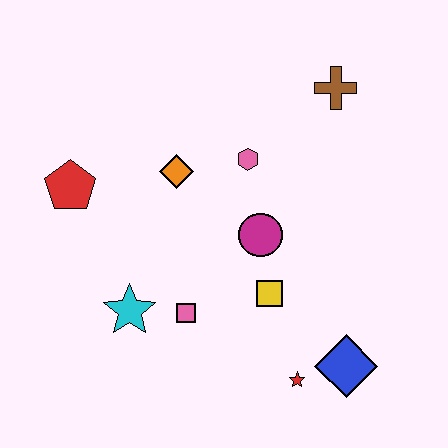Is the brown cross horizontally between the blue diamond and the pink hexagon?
Yes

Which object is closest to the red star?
The blue diamond is closest to the red star.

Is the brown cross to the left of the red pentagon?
No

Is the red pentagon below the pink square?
No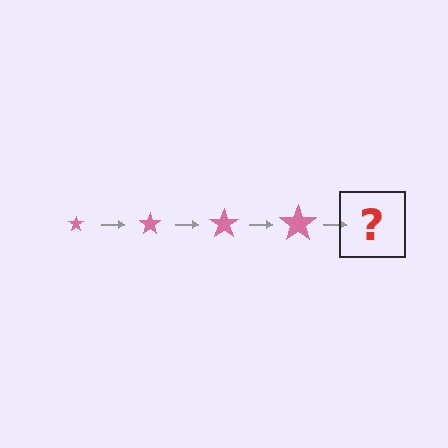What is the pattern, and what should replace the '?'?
The pattern is that the star gets progressively larger each step. The '?' should be a pink star, larger than the previous one.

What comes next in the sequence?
The next element should be a pink star, larger than the previous one.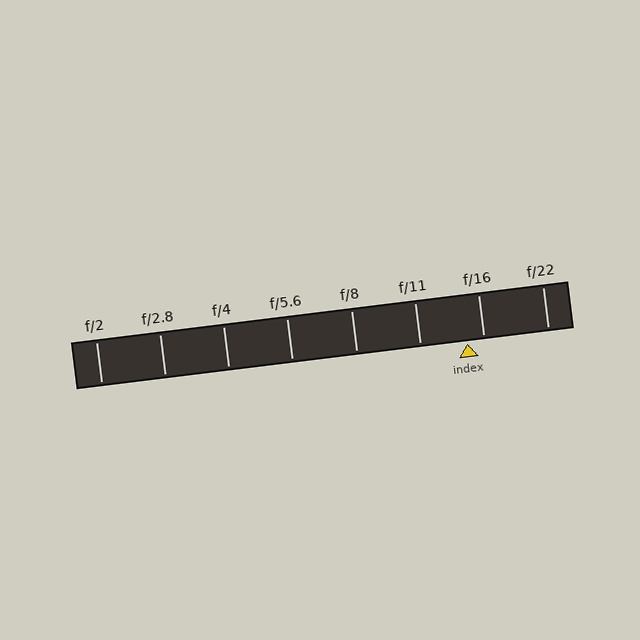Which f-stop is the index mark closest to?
The index mark is closest to f/16.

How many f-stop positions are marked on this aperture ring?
There are 8 f-stop positions marked.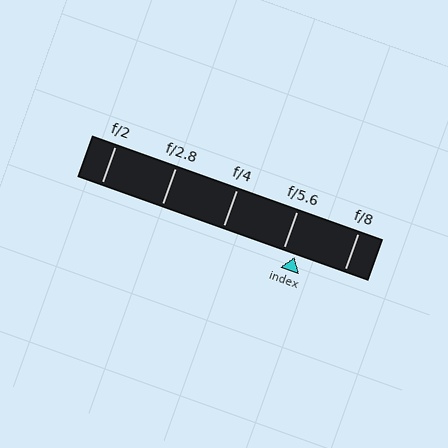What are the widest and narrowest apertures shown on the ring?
The widest aperture shown is f/2 and the narrowest is f/8.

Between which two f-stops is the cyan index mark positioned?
The index mark is between f/5.6 and f/8.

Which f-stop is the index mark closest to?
The index mark is closest to f/5.6.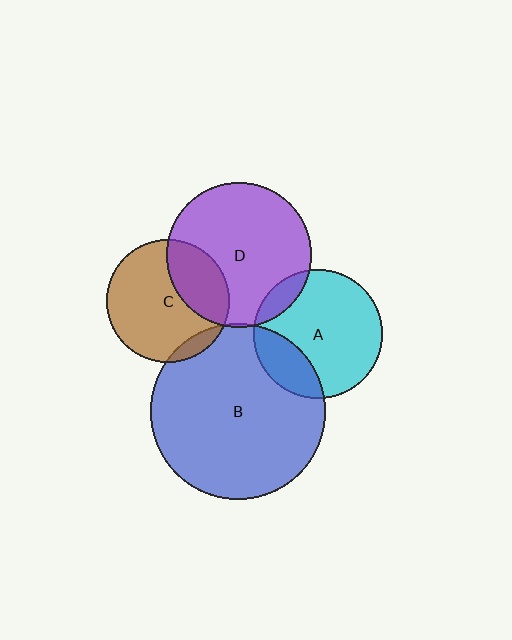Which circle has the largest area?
Circle B (blue).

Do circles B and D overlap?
Yes.